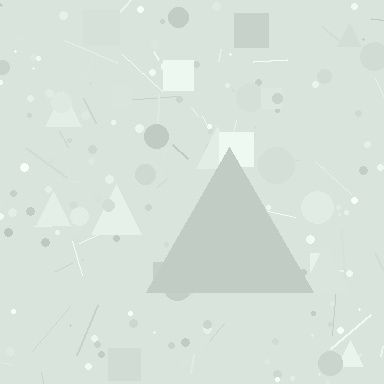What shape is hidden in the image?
A triangle is hidden in the image.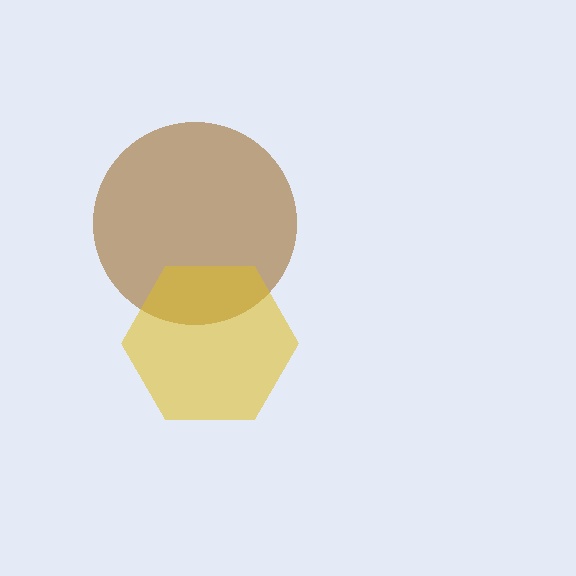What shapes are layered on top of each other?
The layered shapes are: a brown circle, a yellow hexagon.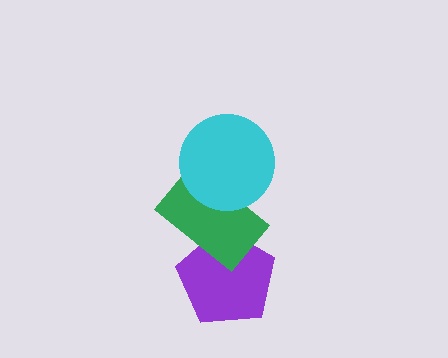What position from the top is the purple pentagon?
The purple pentagon is 3rd from the top.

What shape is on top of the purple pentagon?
The green rectangle is on top of the purple pentagon.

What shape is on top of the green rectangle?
The cyan circle is on top of the green rectangle.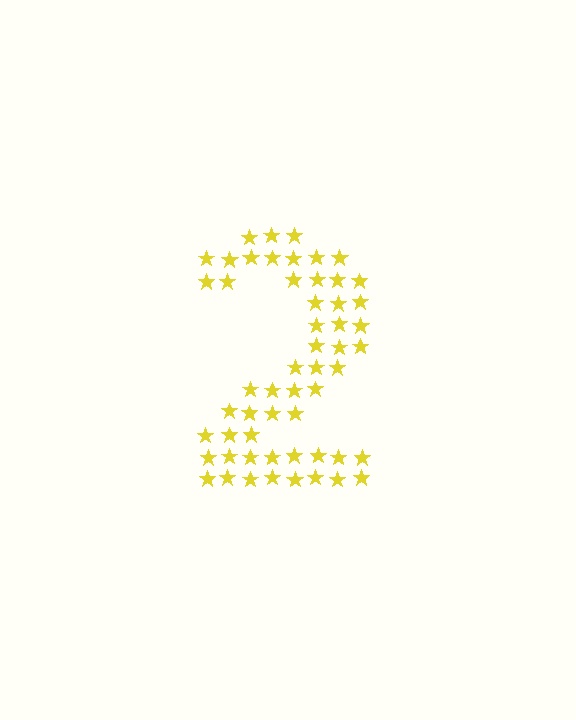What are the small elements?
The small elements are stars.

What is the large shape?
The large shape is the digit 2.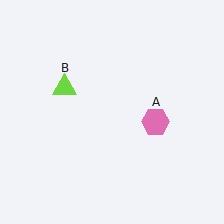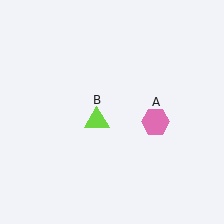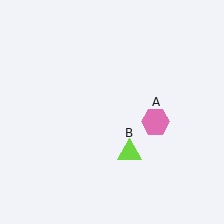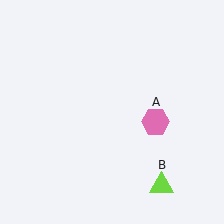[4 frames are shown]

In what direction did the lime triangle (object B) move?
The lime triangle (object B) moved down and to the right.